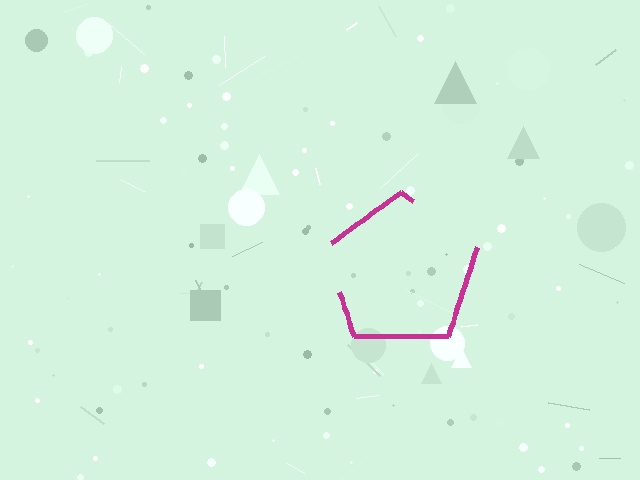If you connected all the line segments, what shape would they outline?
They would outline a pentagon.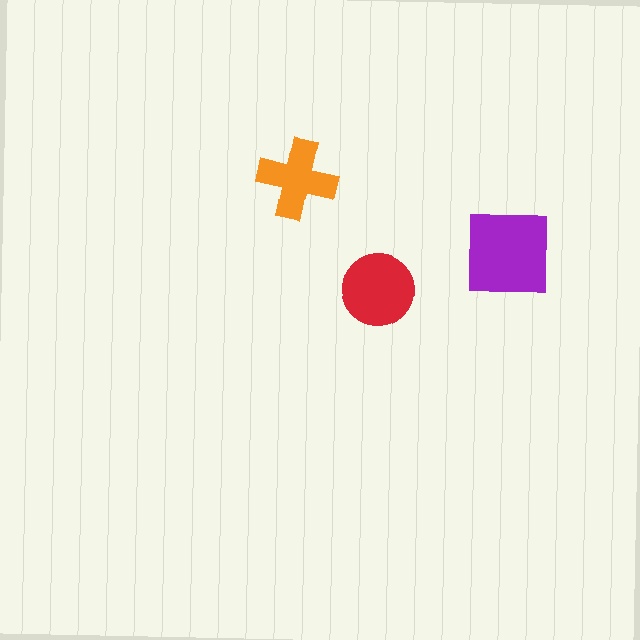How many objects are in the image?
There are 3 objects in the image.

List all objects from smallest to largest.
The orange cross, the red circle, the purple square.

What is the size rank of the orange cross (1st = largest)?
3rd.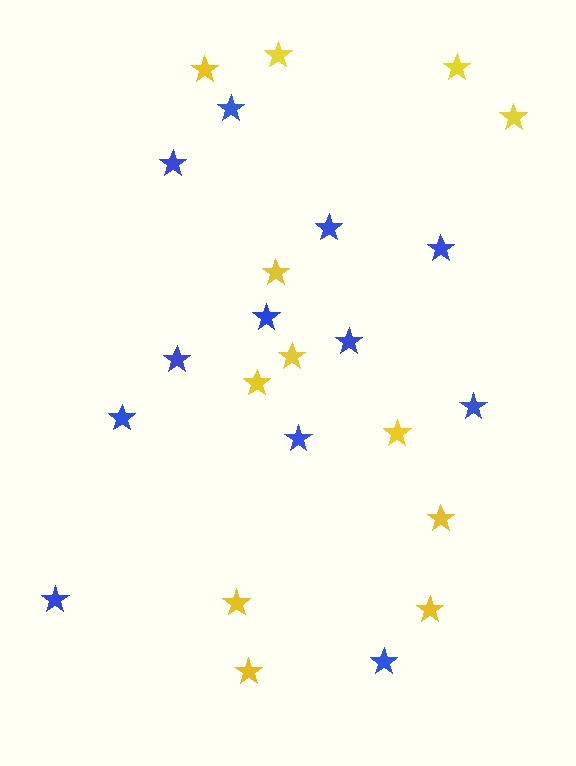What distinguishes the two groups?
There are 2 groups: one group of blue stars (12) and one group of yellow stars (12).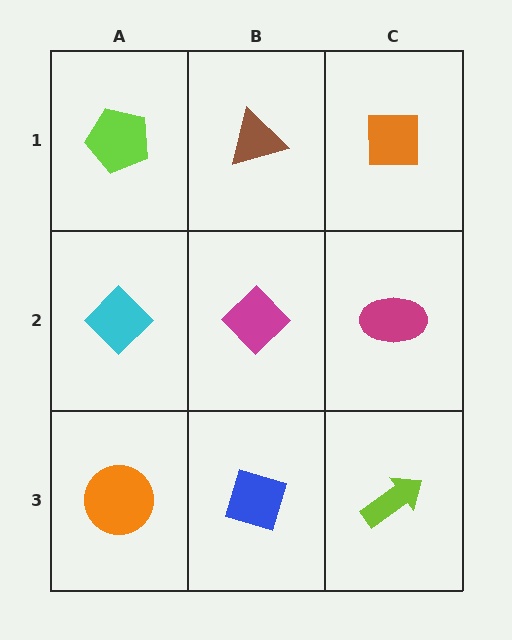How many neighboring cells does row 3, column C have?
2.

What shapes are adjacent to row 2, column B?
A brown triangle (row 1, column B), a blue diamond (row 3, column B), a cyan diamond (row 2, column A), a magenta ellipse (row 2, column C).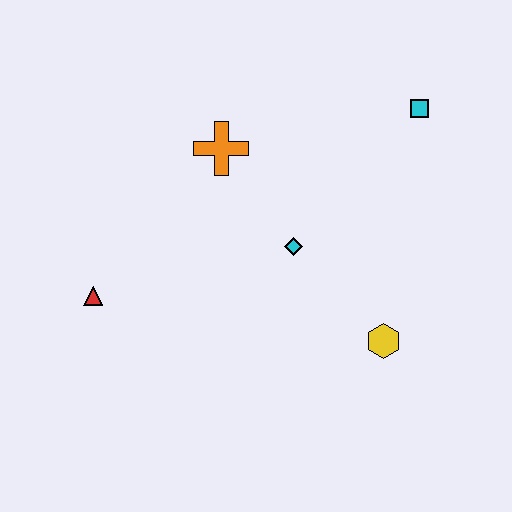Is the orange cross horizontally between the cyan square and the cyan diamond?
No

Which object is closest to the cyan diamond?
The orange cross is closest to the cyan diamond.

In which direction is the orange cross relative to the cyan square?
The orange cross is to the left of the cyan square.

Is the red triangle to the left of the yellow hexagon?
Yes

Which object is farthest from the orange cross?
The yellow hexagon is farthest from the orange cross.